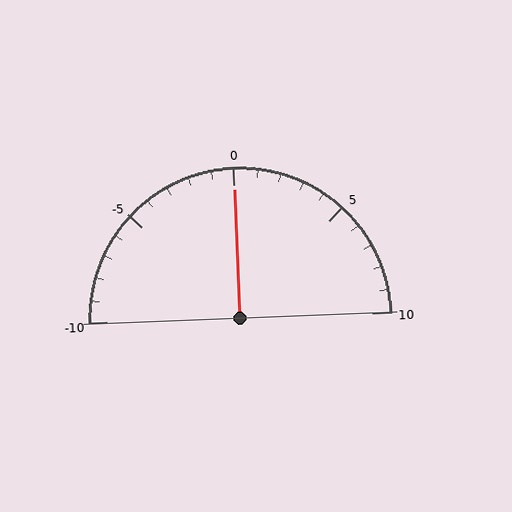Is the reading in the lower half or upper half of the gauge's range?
The reading is in the upper half of the range (-10 to 10).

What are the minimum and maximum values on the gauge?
The gauge ranges from -10 to 10.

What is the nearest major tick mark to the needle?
The nearest major tick mark is 0.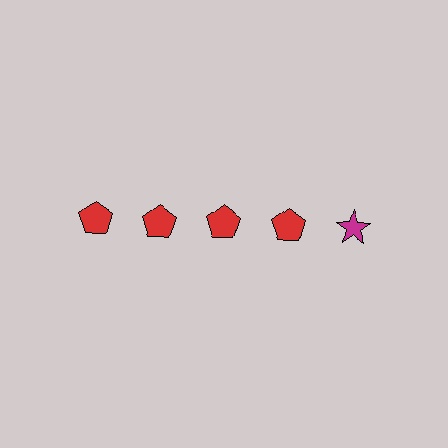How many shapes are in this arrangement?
There are 5 shapes arranged in a grid pattern.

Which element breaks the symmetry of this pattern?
The magenta star in the top row, rightmost column breaks the symmetry. All other shapes are red pentagons.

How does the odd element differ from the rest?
It differs in both color (magenta instead of red) and shape (star instead of pentagon).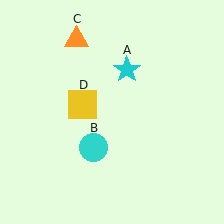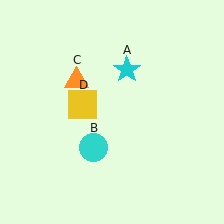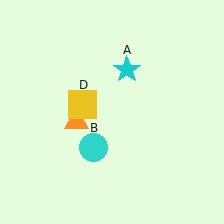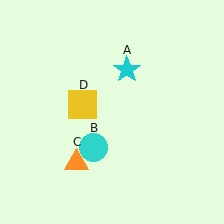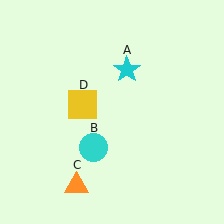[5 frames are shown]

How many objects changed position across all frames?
1 object changed position: orange triangle (object C).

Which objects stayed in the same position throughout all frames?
Cyan star (object A) and cyan circle (object B) and yellow square (object D) remained stationary.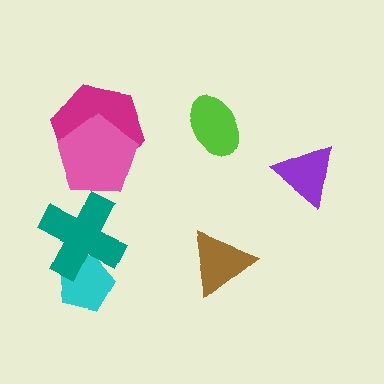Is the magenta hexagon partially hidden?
Yes, it is partially covered by another shape.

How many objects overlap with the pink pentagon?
1 object overlaps with the pink pentagon.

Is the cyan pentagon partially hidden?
Yes, it is partially covered by another shape.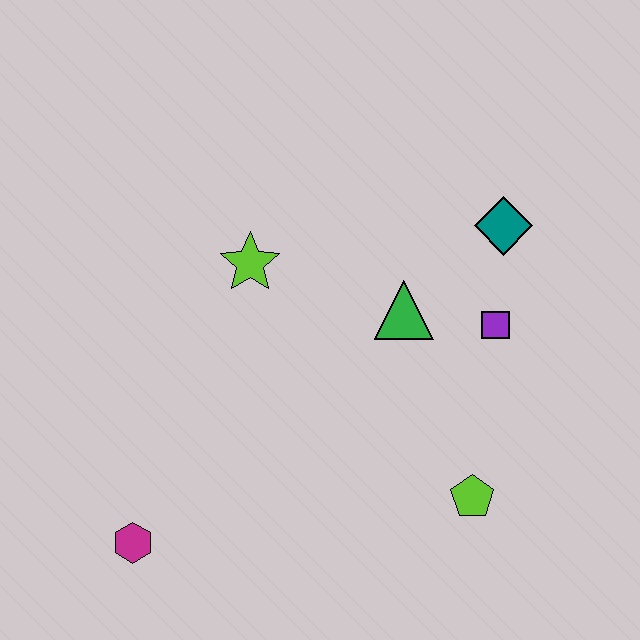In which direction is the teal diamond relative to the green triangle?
The teal diamond is to the right of the green triangle.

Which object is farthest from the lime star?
The lime pentagon is farthest from the lime star.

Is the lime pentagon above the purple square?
No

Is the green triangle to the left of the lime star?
No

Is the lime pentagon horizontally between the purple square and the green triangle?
Yes